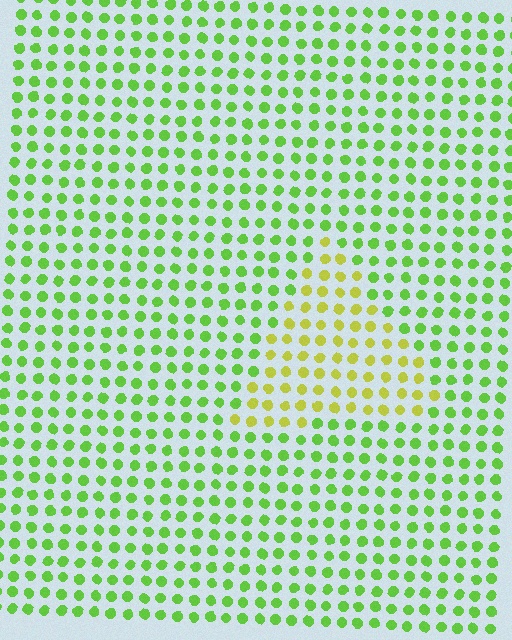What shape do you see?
I see a triangle.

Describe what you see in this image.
The image is filled with small lime elements in a uniform arrangement. A triangle-shaped region is visible where the elements are tinted to a slightly different hue, forming a subtle color boundary.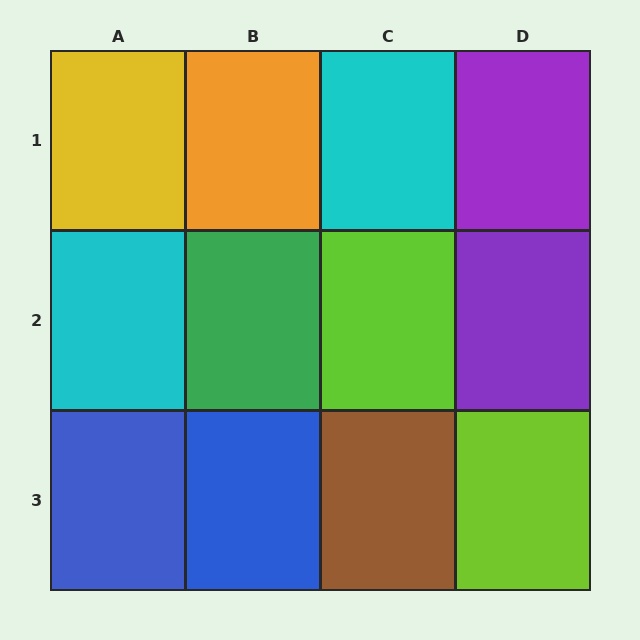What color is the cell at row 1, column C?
Cyan.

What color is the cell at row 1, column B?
Orange.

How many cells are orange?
1 cell is orange.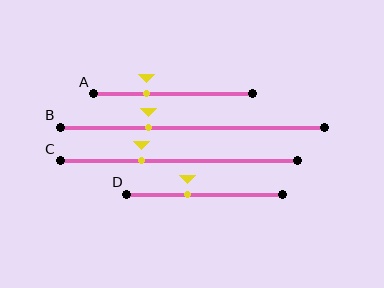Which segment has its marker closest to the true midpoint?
Segment D has its marker closest to the true midpoint.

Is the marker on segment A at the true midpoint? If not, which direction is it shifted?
No, the marker on segment A is shifted to the left by about 17% of the segment length.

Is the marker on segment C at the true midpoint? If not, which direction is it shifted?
No, the marker on segment C is shifted to the left by about 16% of the segment length.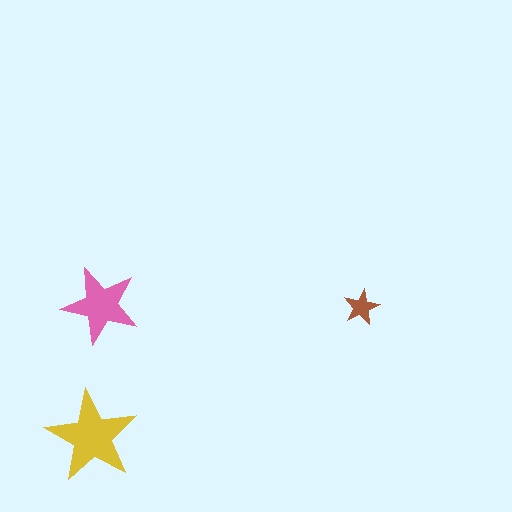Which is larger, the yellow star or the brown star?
The yellow one.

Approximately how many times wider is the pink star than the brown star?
About 2 times wider.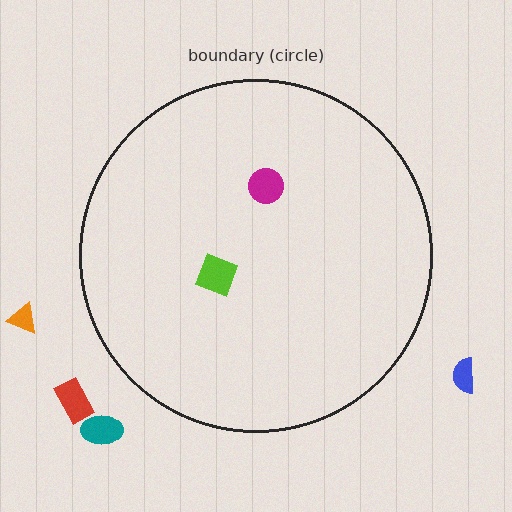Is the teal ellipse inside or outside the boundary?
Outside.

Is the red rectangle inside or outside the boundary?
Outside.